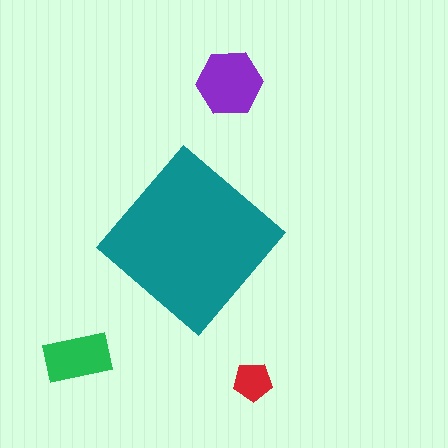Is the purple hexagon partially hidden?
No, the purple hexagon is fully visible.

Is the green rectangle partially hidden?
No, the green rectangle is fully visible.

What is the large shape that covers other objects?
A teal diamond.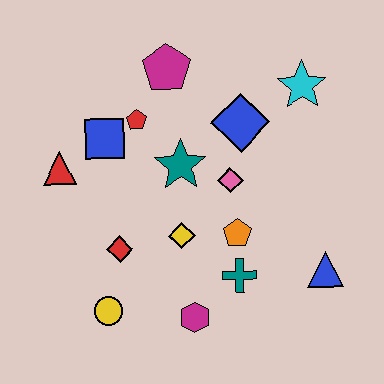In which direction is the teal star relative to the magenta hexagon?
The teal star is above the magenta hexagon.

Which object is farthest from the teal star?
The blue triangle is farthest from the teal star.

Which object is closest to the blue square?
The red pentagon is closest to the blue square.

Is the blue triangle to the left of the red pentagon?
No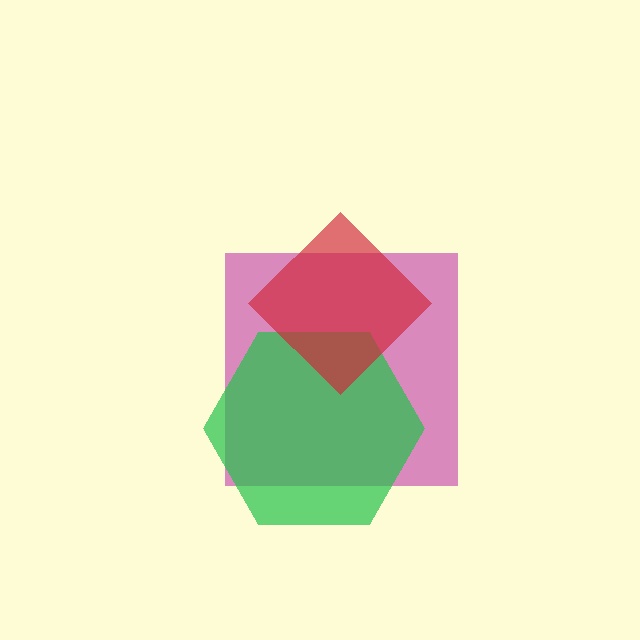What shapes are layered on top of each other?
The layered shapes are: a magenta square, a green hexagon, a red diamond.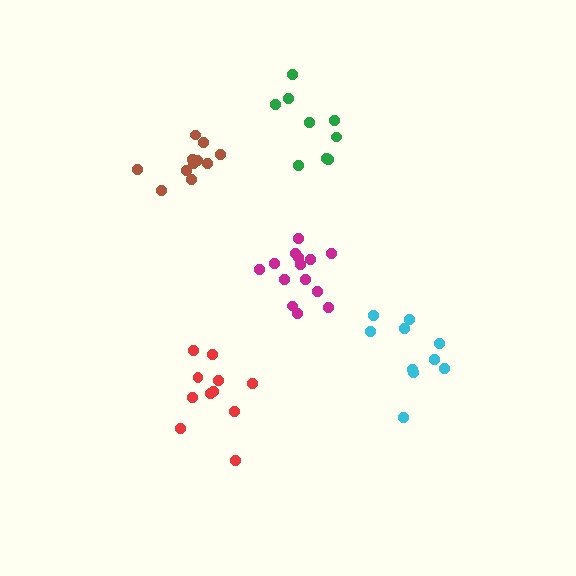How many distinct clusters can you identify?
There are 5 distinct clusters.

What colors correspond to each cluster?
The clusters are colored: brown, red, cyan, magenta, green.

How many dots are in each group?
Group 1: 11 dots, Group 2: 11 dots, Group 3: 10 dots, Group 4: 14 dots, Group 5: 9 dots (55 total).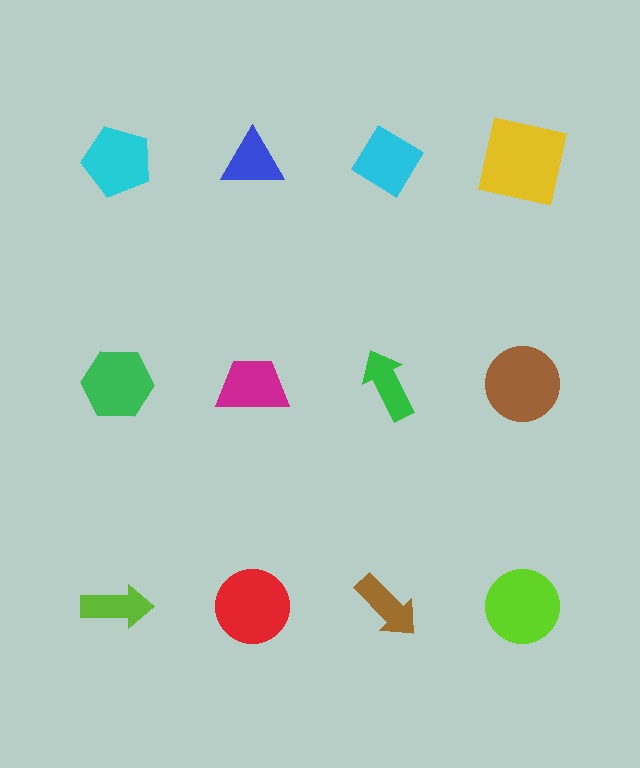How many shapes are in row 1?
4 shapes.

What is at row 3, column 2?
A red circle.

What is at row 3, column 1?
A lime arrow.